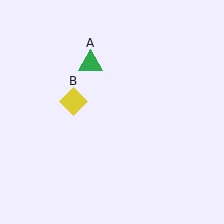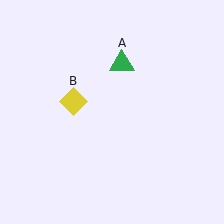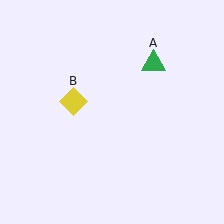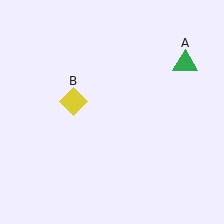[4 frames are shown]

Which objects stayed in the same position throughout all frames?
Yellow diamond (object B) remained stationary.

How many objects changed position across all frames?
1 object changed position: green triangle (object A).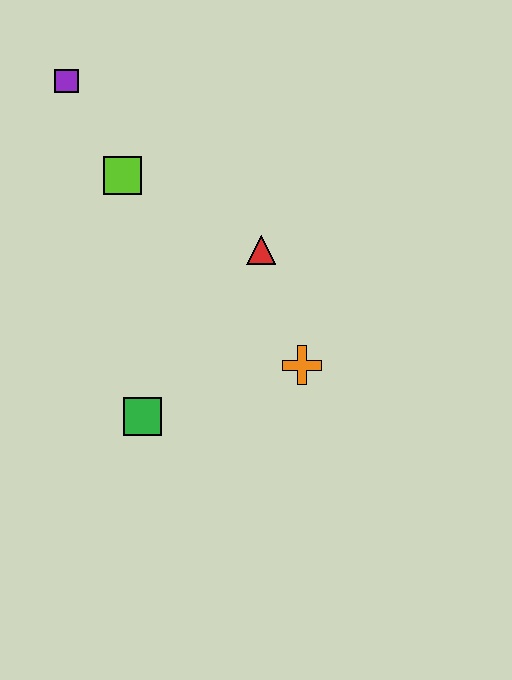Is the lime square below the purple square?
Yes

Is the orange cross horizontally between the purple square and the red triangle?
No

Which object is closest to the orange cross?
The red triangle is closest to the orange cross.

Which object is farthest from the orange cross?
The purple square is farthest from the orange cross.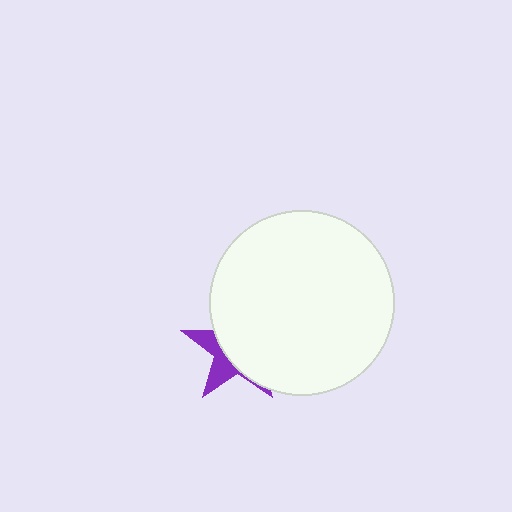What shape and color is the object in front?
The object in front is a white circle.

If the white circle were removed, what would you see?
You would see the complete purple star.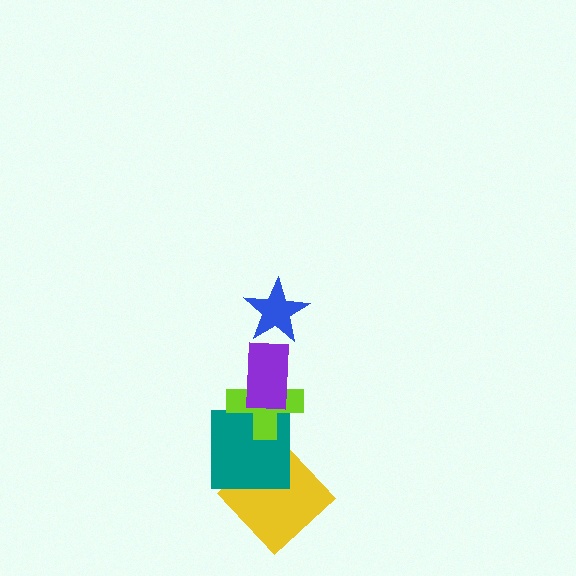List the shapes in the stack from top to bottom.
From top to bottom: the blue star, the purple rectangle, the lime cross, the teal square, the yellow diamond.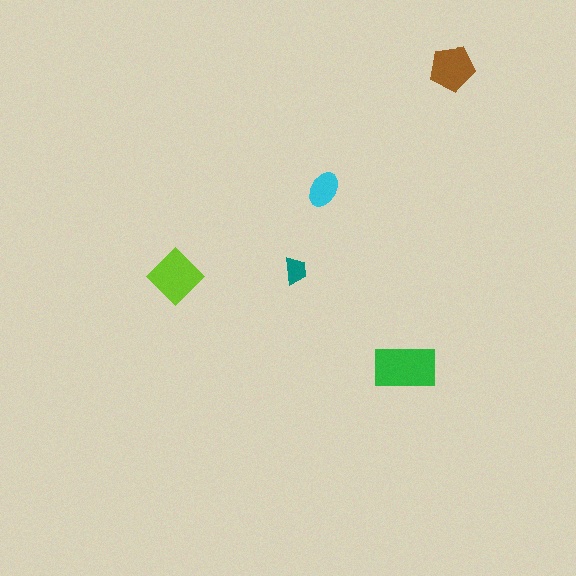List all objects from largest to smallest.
The green rectangle, the lime diamond, the brown pentagon, the cyan ellipse, the teal trapezoid.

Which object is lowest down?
The green rectangle is bottommost.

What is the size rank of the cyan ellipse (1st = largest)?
4th.